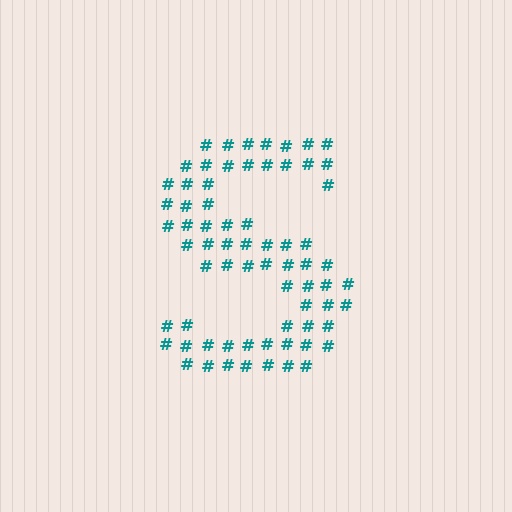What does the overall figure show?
The overall figure shows the letter S.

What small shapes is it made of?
It is made of small hash symbols.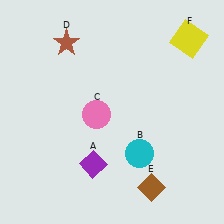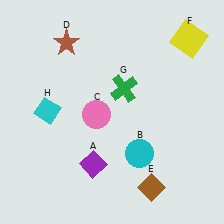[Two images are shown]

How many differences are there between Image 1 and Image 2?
There are 2 differences between the two images.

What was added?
A green cross (G), a cyan diamond (H) were added in Image 2.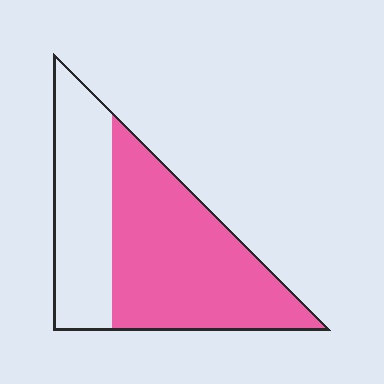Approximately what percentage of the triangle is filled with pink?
Approximately 60%.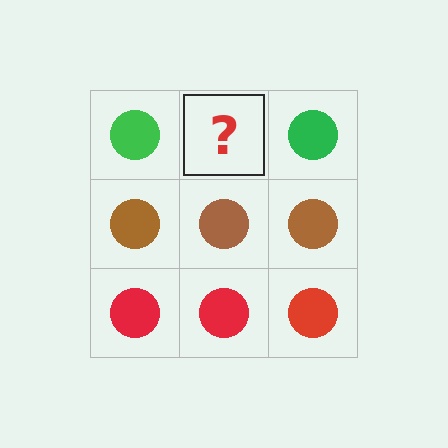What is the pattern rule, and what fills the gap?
The rule is that each row has a consistent color. The gap should be filled with a green circle.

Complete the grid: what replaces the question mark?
The question mark should be replaced with a green circle.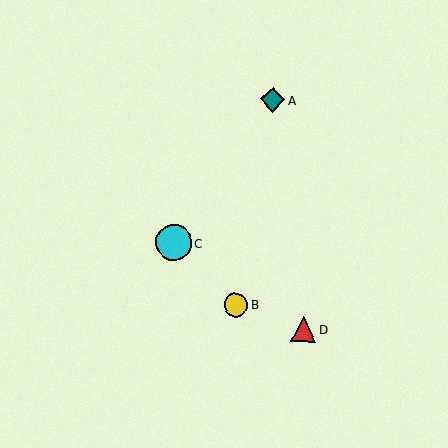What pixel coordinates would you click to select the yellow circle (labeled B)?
Click at (236, 305) to select the yellow circle B.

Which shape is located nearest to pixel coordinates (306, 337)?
The red triangle (labeled D) at (303, 330) is nearest to that location.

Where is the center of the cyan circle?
The center of the cyan circle is at (173, 243).